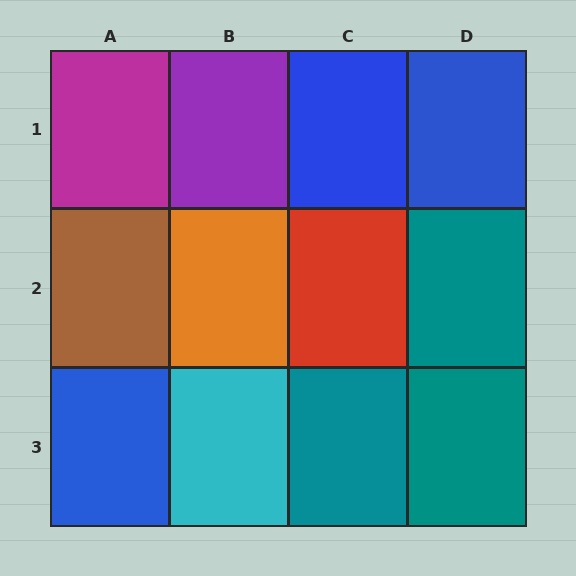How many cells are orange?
1 cell is orange.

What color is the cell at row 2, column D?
Teal.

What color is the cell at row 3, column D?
Teal.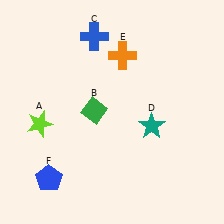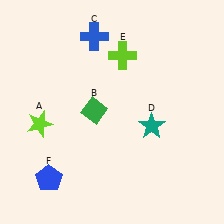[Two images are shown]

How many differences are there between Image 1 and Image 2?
There is 1 difference between the two images.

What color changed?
The cross (E) changed from orange in Image 1 to lime in Image 2.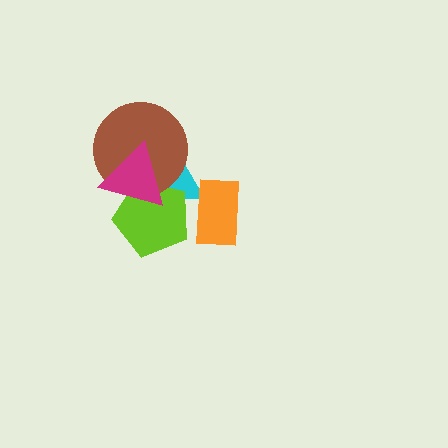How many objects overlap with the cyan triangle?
4 objects overlap with the cyan triangle.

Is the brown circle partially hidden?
Yes, it is partially covered by another shape.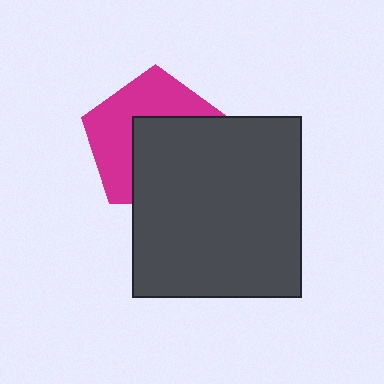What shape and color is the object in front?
The object in front is a dark gray rectangle.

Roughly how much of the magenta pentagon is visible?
About half of it is visible (roughly 48%).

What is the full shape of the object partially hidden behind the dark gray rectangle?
The partially hidden object is a magenta pentagon.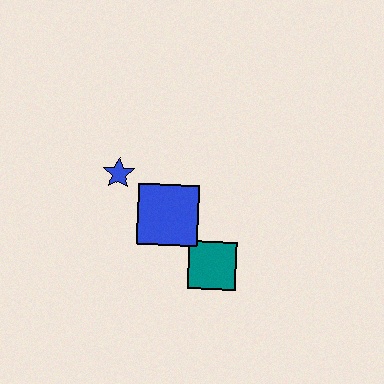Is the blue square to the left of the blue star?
No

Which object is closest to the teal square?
The blue square is closest to the teal square.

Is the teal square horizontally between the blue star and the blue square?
No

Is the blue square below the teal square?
No